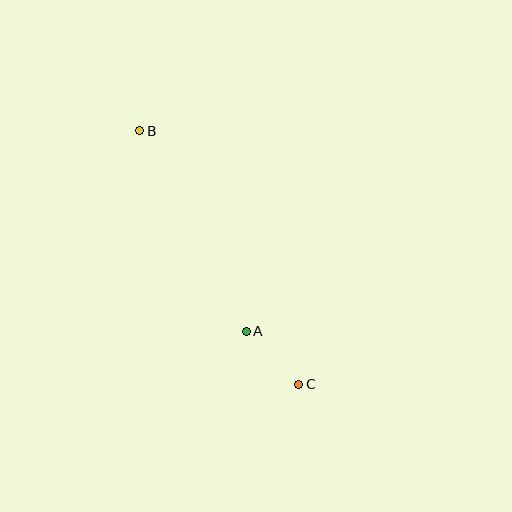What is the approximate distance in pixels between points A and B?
The distance between A and B is approximately 227 pixels.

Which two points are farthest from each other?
Points B and C are farthest from each other.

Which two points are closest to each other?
Points A and C are closest to each other.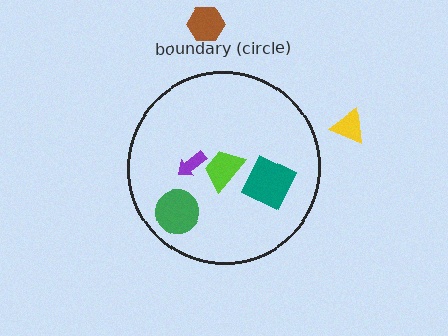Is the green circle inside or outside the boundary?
Inside.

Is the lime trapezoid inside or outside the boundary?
Inside.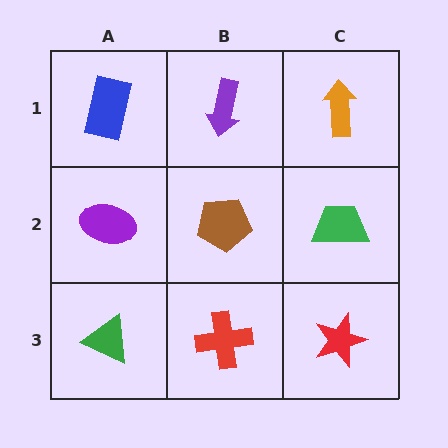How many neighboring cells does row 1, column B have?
3.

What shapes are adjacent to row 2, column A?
A blue rectangle (row 1, column A), a green triangle (row 3, column A), a brown pentagon (row 2, column B).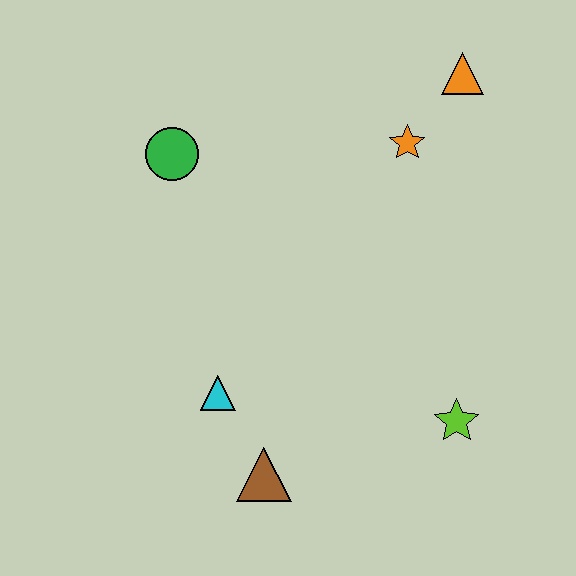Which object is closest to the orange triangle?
The orange star is closest to the orange triangle.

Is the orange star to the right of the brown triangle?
Yes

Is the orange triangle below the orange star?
No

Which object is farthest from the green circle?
The lime star is farthest from the green circle.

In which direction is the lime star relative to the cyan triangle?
The lime star is to the right of the cyan triangle.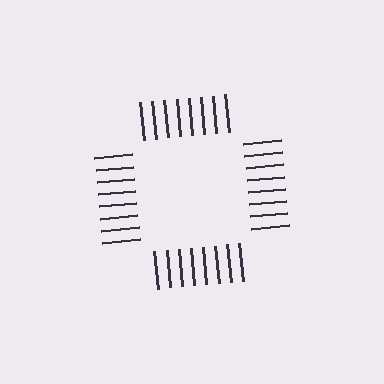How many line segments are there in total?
32 — 8 along each of the 4 edges.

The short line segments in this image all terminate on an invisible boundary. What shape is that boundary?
An illusory square — the line segments terminate on its edges but no continuous stroke is drawn.